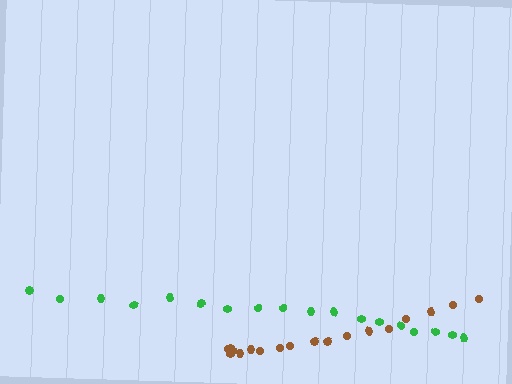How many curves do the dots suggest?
There are 2 distinct paths.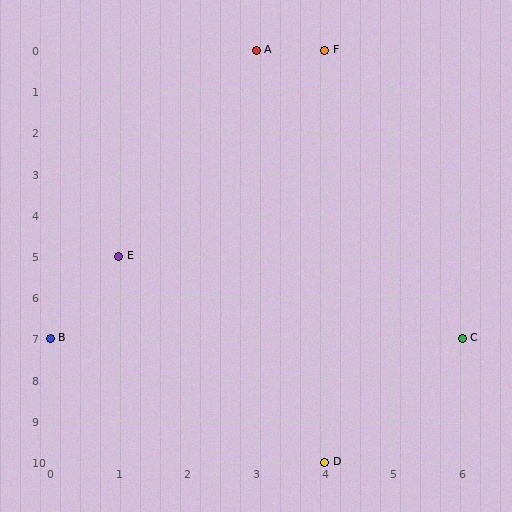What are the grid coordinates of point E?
Point E is at grid coordinates (1, 5).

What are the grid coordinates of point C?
Point C is at grid coordinates (6, 7).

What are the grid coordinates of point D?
Point D is at grid coordinates (4, 10).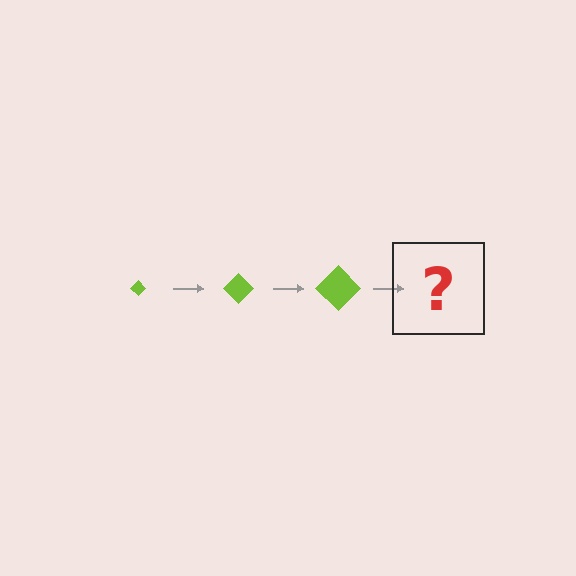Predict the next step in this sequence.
The next step is a lime diamond, larger than the previous one.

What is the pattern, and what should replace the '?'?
The pattern is that the diamond gets progressively larger each step. The '?' should be a lime diamond, larger than the previous one.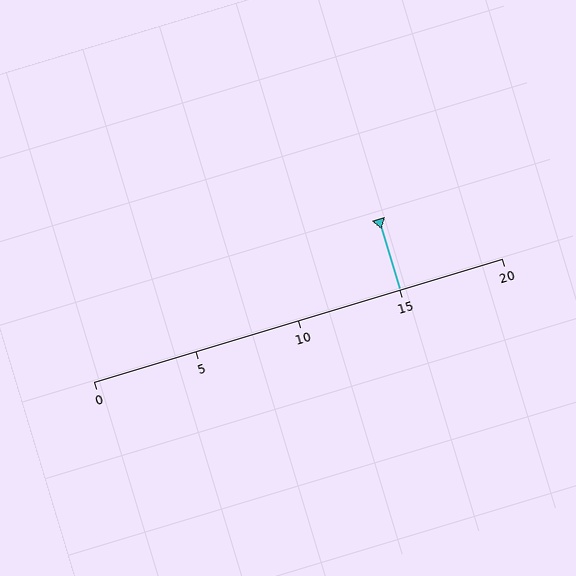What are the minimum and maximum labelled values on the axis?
The axis runs from 0 to 20.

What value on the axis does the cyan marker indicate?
The marker indicates approximately 15.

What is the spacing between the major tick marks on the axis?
The major ticks are spaced 5 apart.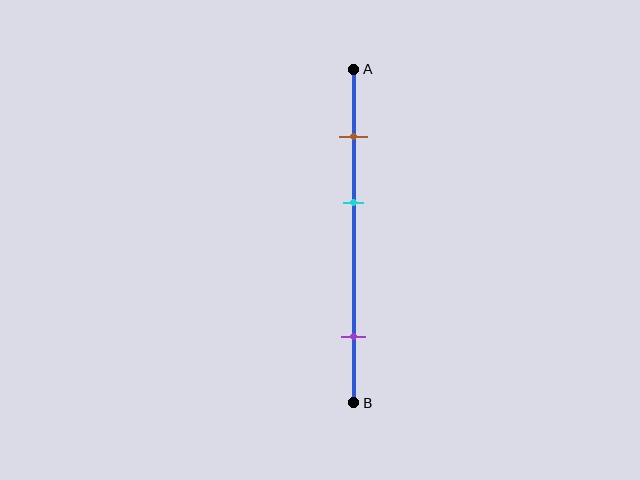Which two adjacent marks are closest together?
The brown and cyan marks are the closest adjacent pair.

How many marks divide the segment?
There are 3 marks dividing the segment.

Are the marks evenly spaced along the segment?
No, the marks are not evenly spaced.